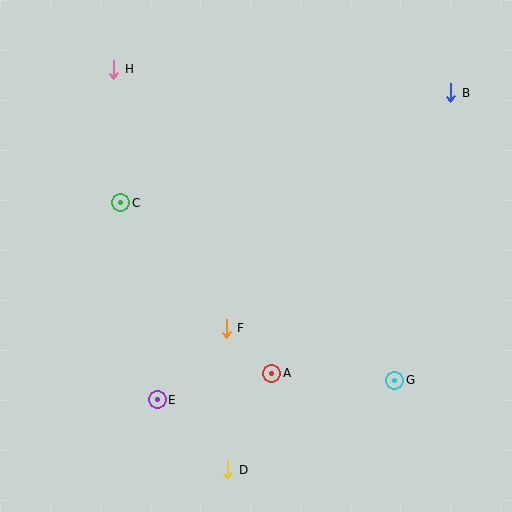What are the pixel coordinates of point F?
Point F is at (226, 328).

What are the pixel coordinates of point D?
Point D is at (228, 470).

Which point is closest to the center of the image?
Point F at (226, 328) is closest to the center.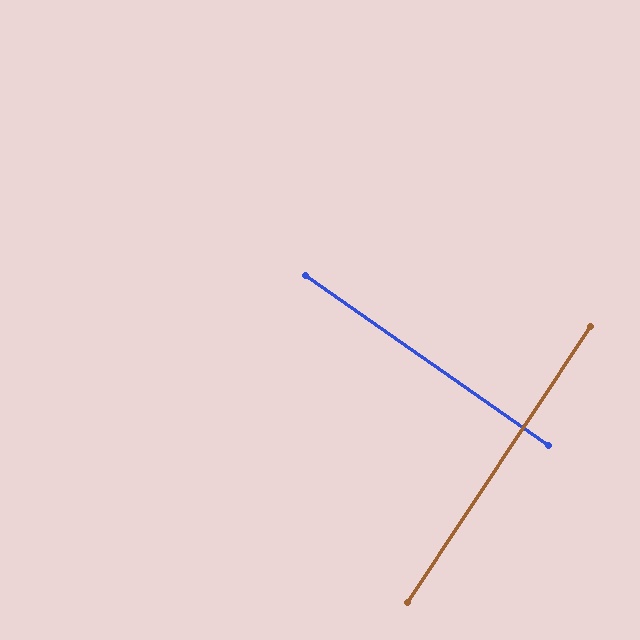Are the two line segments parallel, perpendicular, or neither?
Perpendicular — they meet at approximately 89°.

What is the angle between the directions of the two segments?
Approximately 89 degrees.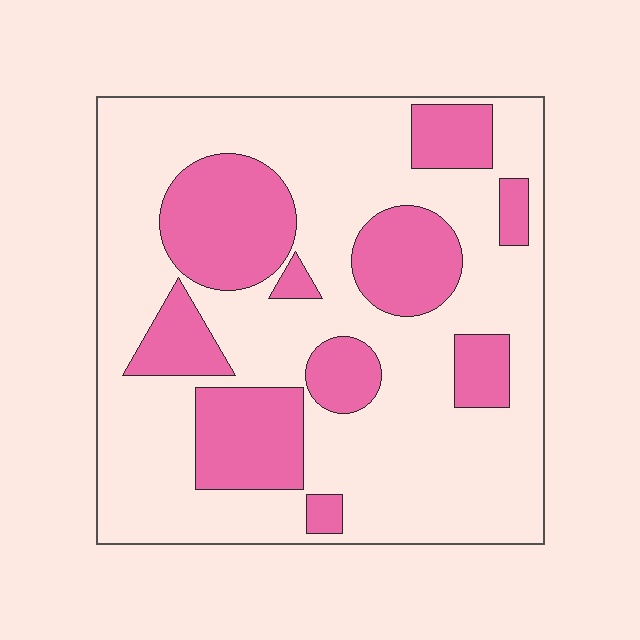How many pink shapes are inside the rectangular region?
10.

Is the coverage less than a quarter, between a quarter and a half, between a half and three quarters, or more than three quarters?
Between a quarter and a half.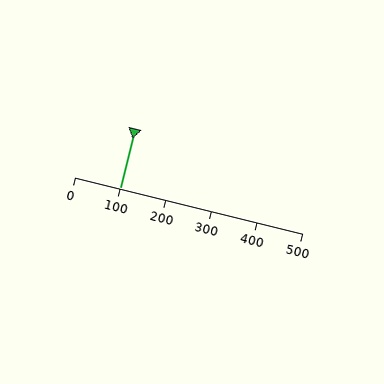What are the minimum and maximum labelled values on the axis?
The axis runs from 0 to 500.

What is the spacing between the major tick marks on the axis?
The major ticks are spaced 100 apart.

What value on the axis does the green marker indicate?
The marker indicates approximately 100.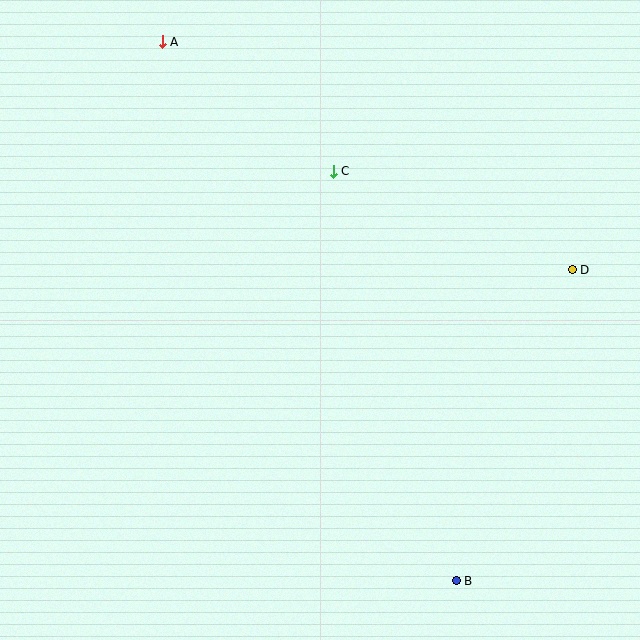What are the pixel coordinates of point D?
Point D is at (572, 270).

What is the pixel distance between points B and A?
The distance between B and A is 614 pixels.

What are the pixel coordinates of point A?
Point A is at (162, 42).